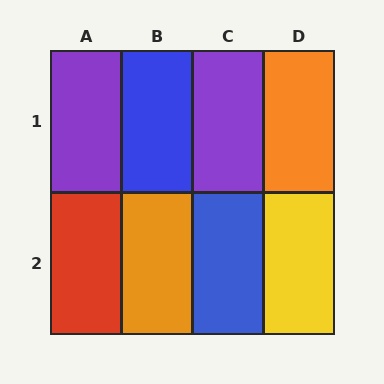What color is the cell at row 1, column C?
Purple.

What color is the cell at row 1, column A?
Purple.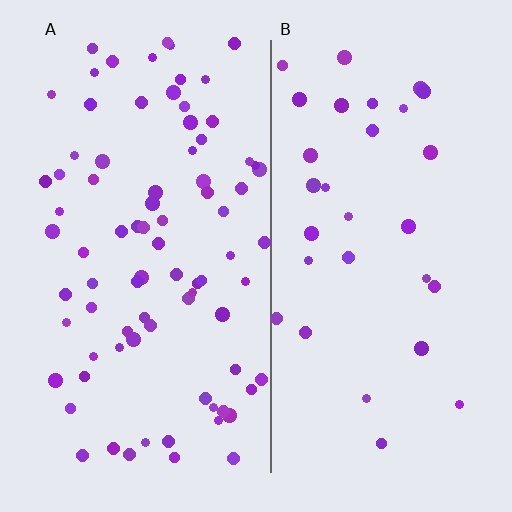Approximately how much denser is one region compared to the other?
Approximately 2.7× — region A over region B.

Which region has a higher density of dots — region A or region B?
A (the left).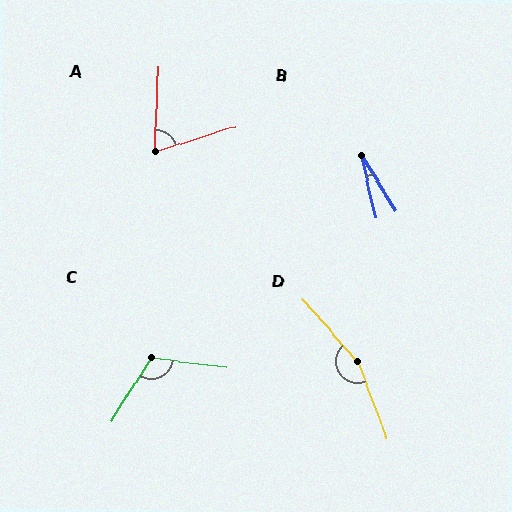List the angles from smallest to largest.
B (20°), A (71°), C (115°), D (160°).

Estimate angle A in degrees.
Approximately 71 degrees.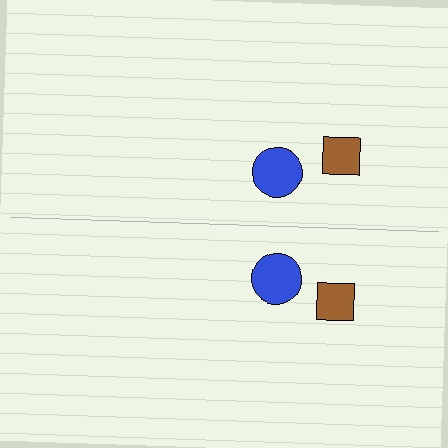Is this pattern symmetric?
Yes, this pattern has bilateral (reflection) symmetry.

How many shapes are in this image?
There are 4 shapes in this image.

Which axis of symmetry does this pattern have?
The pattern has a horizontal axis of symmetry running through the center of the image.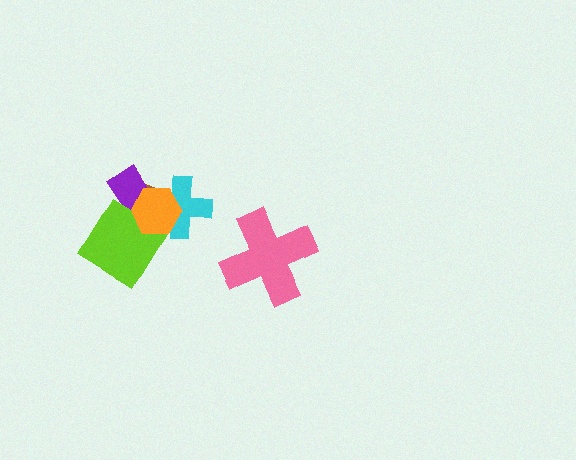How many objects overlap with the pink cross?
0 objects overlap with the pink cross.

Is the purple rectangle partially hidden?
Yes, it is partially covered by another shape.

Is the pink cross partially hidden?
No, no other shape covers it.